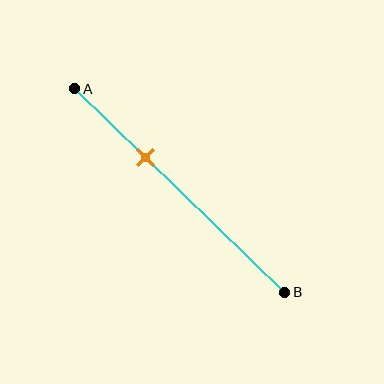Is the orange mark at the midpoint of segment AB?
No, the mark is at about 35% from A, not at the 50% midpoint.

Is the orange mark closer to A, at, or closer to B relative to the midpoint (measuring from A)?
The orange mark is closer to point A than the midpoint of segment AB.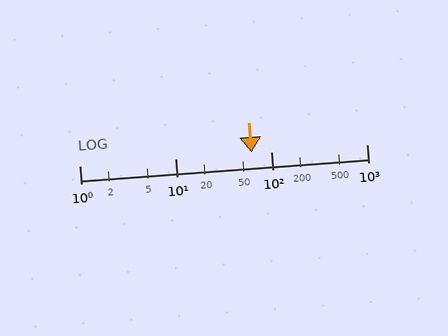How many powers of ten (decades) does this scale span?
The scale spans 3 decades, from 1 to 1000.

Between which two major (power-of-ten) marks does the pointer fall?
The pointer is between 10 and 100.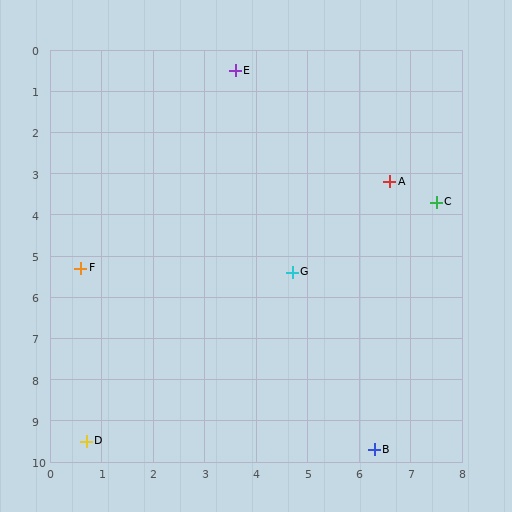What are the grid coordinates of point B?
Point B is at approximately (6.3, 9.7).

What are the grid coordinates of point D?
Point D is at approximately (0.7, 9.5).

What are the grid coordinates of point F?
Point F is at approximately (0.6, 5.3).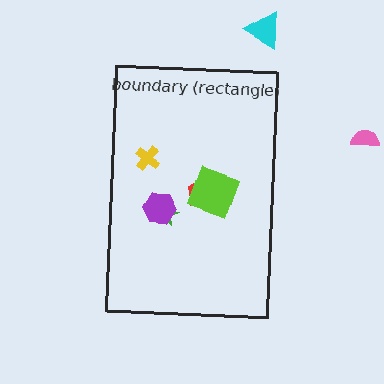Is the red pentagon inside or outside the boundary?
Inside.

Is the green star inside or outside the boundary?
Inside.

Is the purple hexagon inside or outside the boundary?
Inside.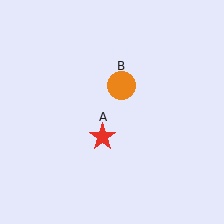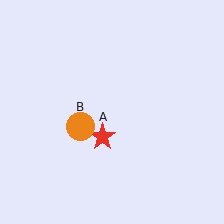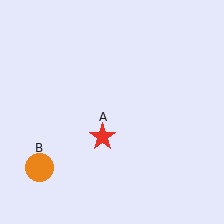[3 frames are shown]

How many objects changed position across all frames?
1 object changed position: orange circle (object B).